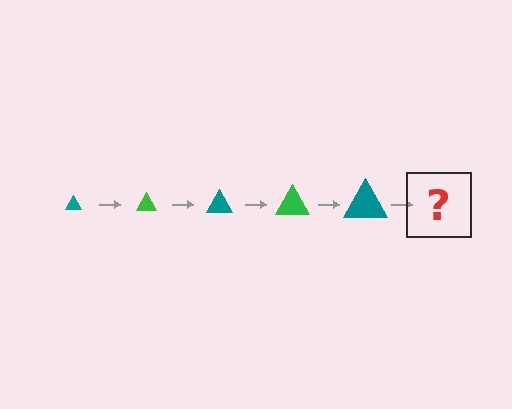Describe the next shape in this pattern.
It should be a green triangle, larger than the previous one.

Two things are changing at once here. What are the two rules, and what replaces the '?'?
The two rules are that the triangle grows larger each step and the color cycles through teal and green. The '?' should be a green triangle, larger than the previous one.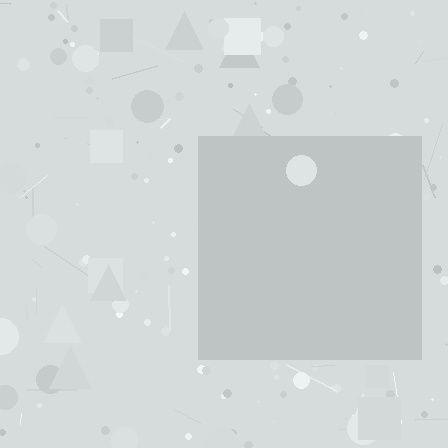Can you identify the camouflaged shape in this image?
The camouflaged shape is a square.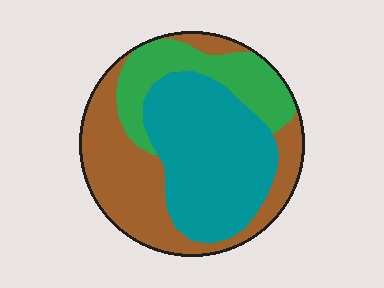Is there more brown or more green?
Brown.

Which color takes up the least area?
Green, at roughly 20%.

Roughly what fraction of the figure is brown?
Brown takes up between a quarter and a half of the figure.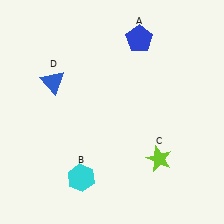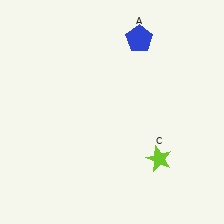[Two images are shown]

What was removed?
The blue triangle (D), the cyan hexagon (B) were removed in Image 2.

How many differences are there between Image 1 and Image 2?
There are 2 differences between the two images.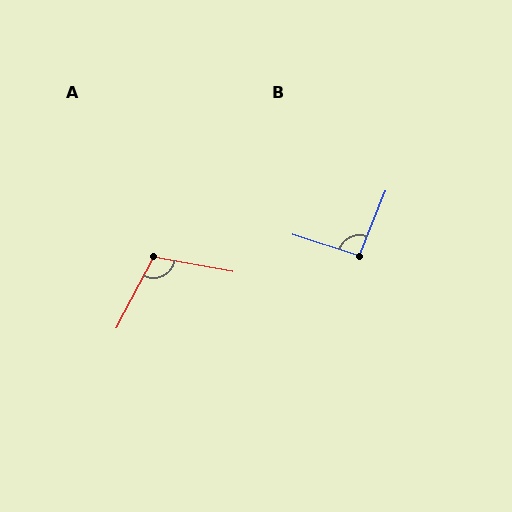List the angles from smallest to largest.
B (94°), A (107°).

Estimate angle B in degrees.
Approximately 94 degrees.